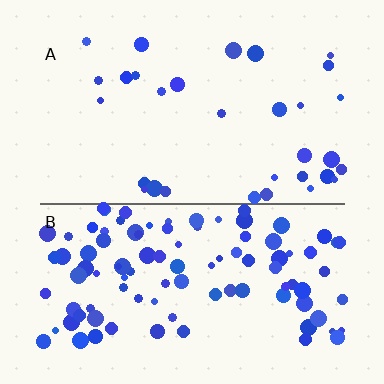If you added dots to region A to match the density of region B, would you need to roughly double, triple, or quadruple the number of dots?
Approximately triple.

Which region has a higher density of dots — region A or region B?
B (the bottom).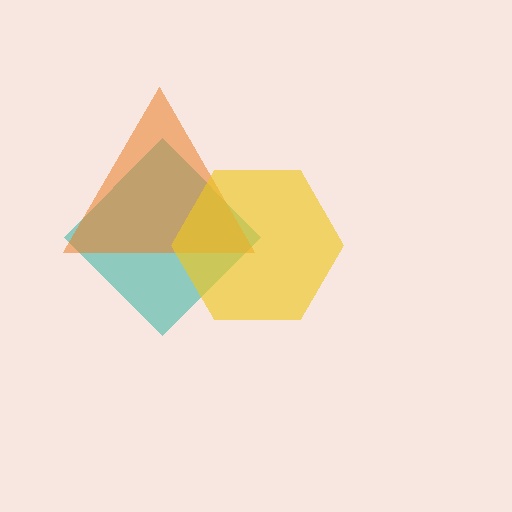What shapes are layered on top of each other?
The layered shapes are: a teal diamond, an orange triangle, a yellow hexagon.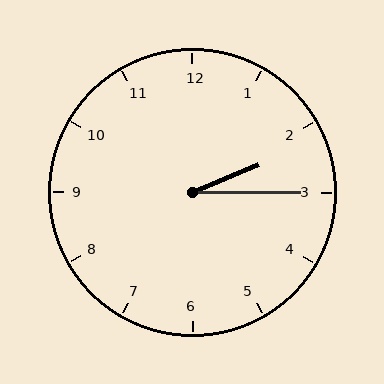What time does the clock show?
2:15.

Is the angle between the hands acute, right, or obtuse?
It is acute.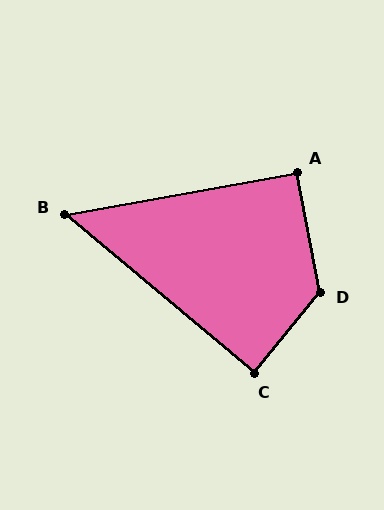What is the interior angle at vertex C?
Approximately 89 degrees (approximately right).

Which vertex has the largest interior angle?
D, at approximately 130 degrees.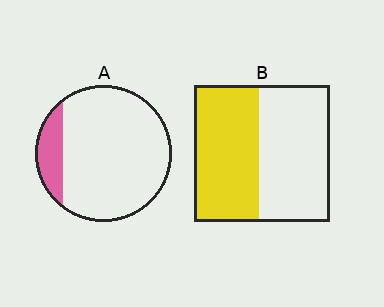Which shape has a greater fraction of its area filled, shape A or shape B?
Shape B.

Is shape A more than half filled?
No.